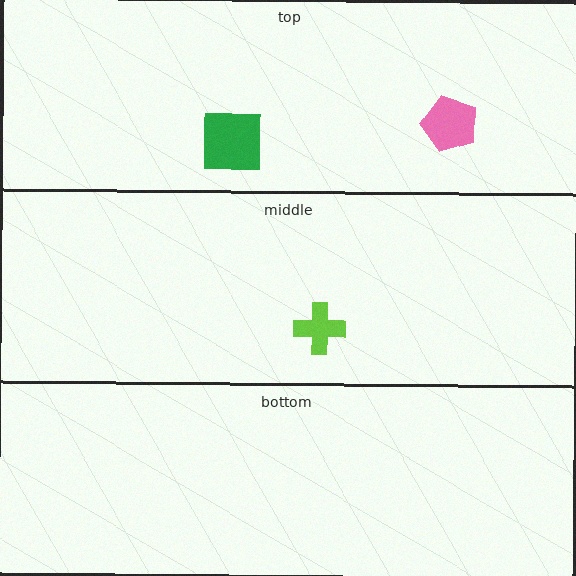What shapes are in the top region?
The pink pentagon, the green square.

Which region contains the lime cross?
The middle region.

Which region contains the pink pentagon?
The top region.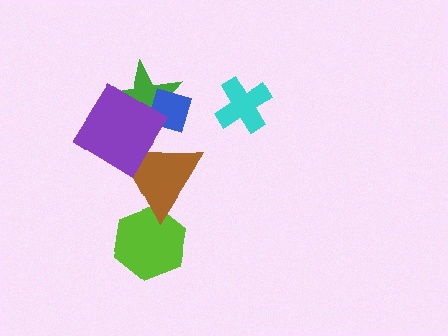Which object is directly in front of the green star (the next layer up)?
The blue diamond is directly in front of the green star.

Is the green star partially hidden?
Yes, it is partially covered by another shape.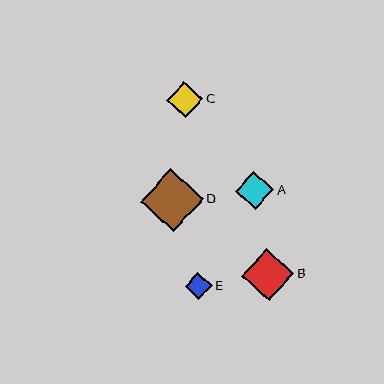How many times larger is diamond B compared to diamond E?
Diamond B is approximately 1.9 times the size of diamond E.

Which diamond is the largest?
Diamond D is the largest with a size of approximately 63 pixels.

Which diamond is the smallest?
Diamond E is the smallest with a size of approximately 27 pixels.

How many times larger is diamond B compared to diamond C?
Diamond B is approximately 1.4 times the size of diamond C.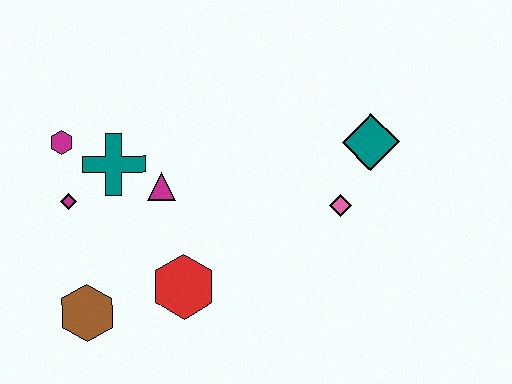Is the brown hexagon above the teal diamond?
No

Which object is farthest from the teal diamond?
The brown hexagon is farthest from the teal diamond.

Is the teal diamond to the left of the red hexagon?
No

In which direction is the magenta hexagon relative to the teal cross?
The magenta hexagon is to the left of the teal cross.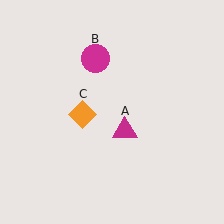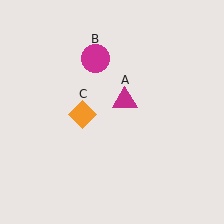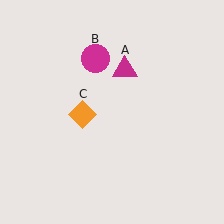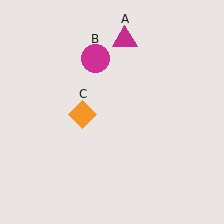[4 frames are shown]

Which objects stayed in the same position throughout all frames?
Magenta circle (object B) and orange diamond (object C) remained stationary.